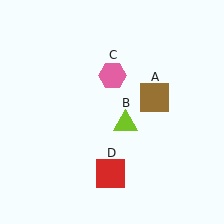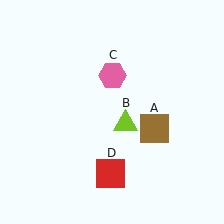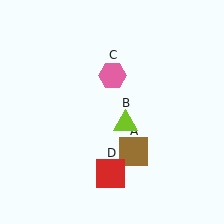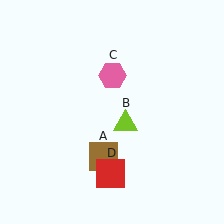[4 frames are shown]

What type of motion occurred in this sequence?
The brown square (object A) rotated clockwise around the center of the scene.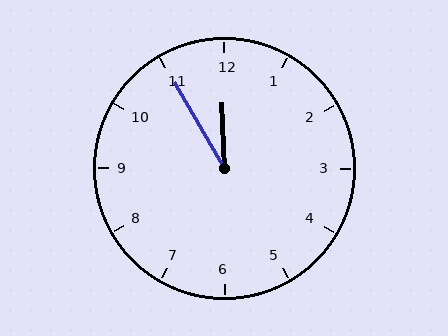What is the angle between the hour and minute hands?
Approximately 28 degrees.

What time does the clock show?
11:55.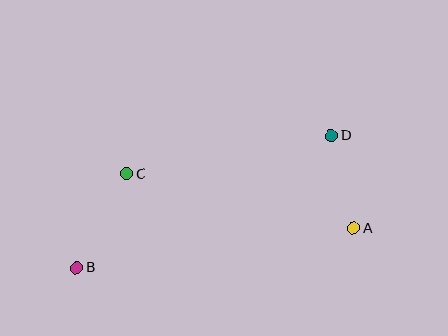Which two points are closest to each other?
Points A and D are closest to each other.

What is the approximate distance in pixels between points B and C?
The distance between B and C is approximately 106 pixels.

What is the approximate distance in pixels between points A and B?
The distance between A and B is approximately 279 pixels.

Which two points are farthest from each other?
Points B and D are farthest from each other.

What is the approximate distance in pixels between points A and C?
The distance between A and C is approximately 233 pixels.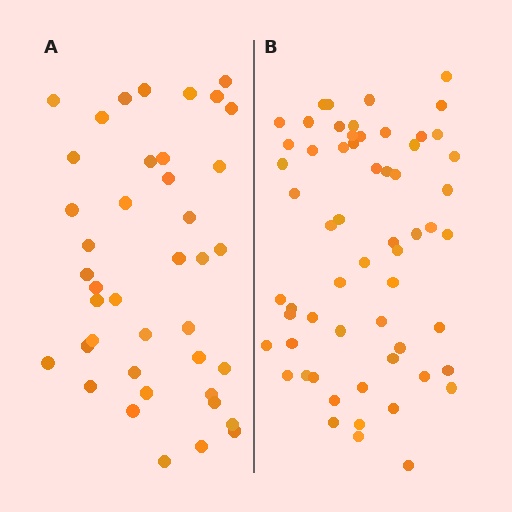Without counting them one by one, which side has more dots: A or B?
Region B (the right region) has more dots.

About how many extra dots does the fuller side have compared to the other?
Region B has approximately 20 more dots than region A.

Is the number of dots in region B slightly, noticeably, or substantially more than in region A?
Region B has substantially more. The ratio is roughly 1.5 to 1.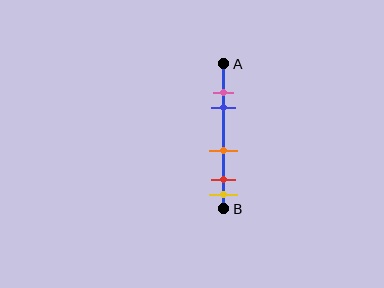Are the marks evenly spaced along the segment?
No, the marks are not evenly spaced.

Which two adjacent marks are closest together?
The pink and blue marks are the closest adjacent pair.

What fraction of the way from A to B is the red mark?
The red mark is approximately 80% (0.8) of the way from A to B.